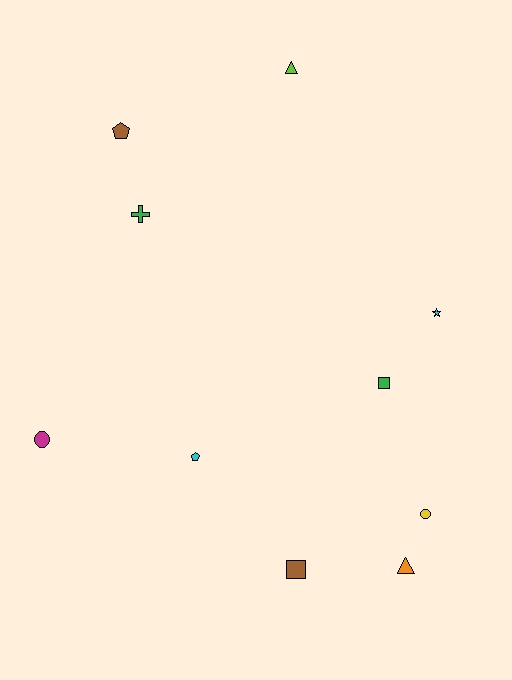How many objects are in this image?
There are 10 objects.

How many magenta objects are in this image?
There is 1 magenta object.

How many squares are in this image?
There are 2 squares.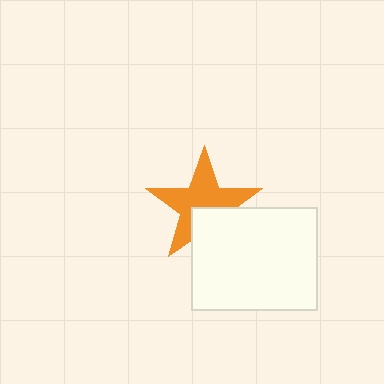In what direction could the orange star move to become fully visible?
The orange star could move up. That would shift it out from behind the white rectangle entirely.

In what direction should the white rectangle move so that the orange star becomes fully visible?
The white rectangle should move down. That is the shortest direction to clear the overlap and leave the orange star fully visible.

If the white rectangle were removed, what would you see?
You would see the complete orange star.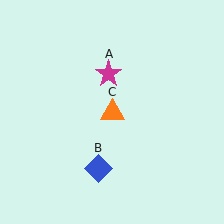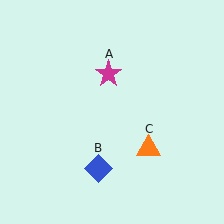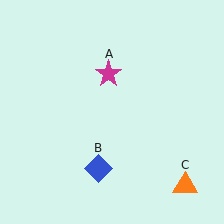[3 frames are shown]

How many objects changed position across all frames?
1 object changed position: orange triangle (object C).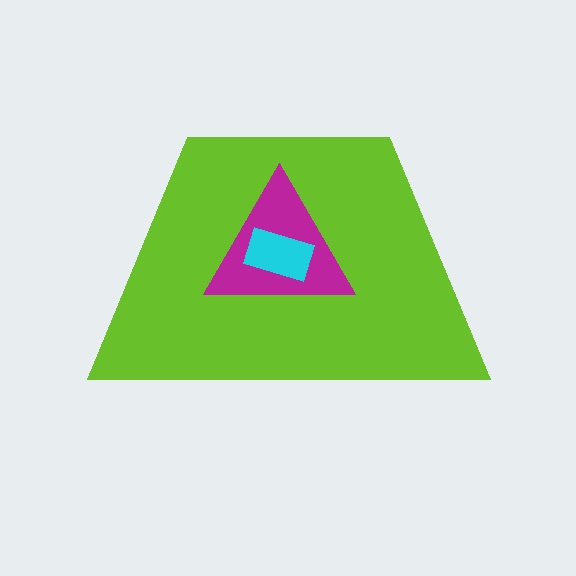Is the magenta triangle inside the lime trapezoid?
Yes.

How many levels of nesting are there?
3.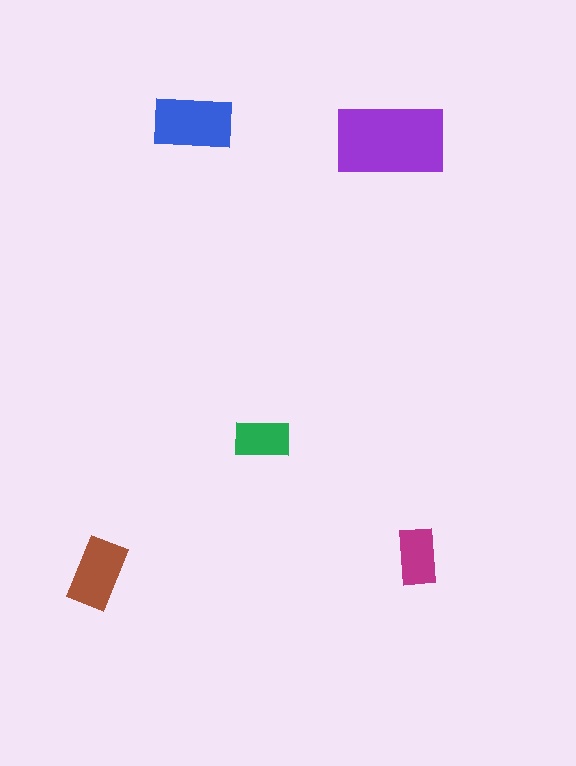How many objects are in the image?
There are 5 objects in the image.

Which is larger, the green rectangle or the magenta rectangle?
The magenta one.